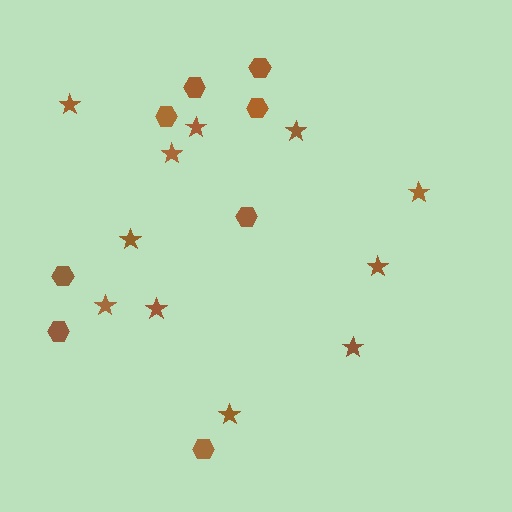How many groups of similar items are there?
There are 2 groups: one group of stars (11) and one group of hexagons (8).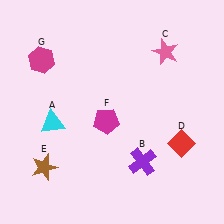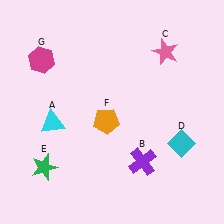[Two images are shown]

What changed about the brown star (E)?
In Image 1, E is brown. In Image 2, it changed to green.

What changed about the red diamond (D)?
In Image 1, D is red. In Image 2, it changed to cyan.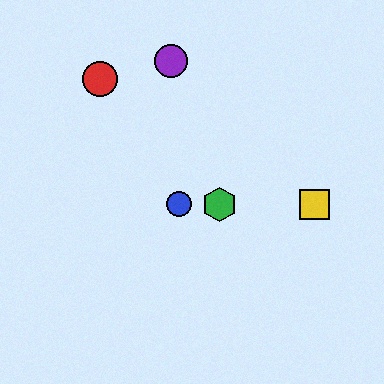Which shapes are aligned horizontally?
The blue circle, the green hexagon, the yellow square are aligned horizontally.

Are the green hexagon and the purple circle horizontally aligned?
No, the green hexagon is at y≈204 and the purple circle is at y≈61.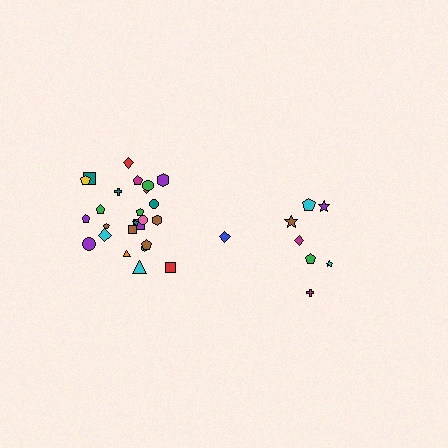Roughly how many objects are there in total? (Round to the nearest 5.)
Roughly 35 objects in total.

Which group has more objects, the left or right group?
The left group.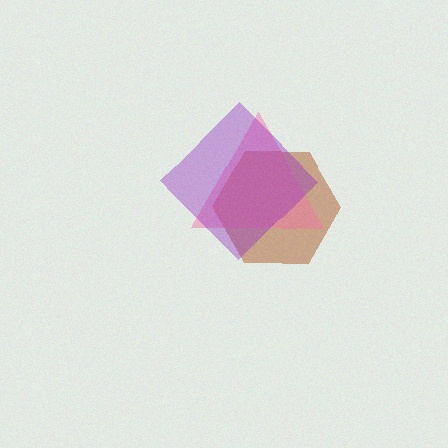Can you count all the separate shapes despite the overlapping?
Yes, there are 3 separate shapes.